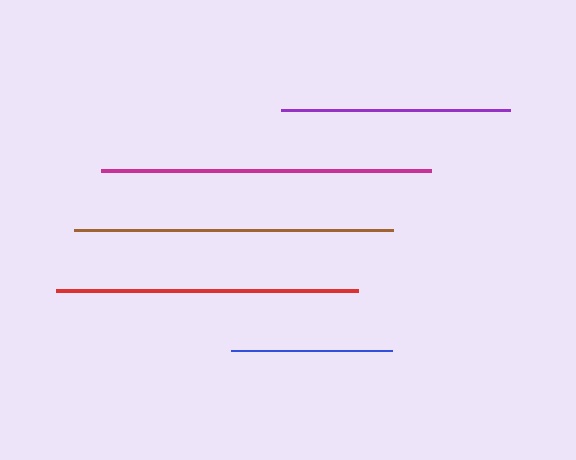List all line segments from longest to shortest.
From longest to shortest: magenta, brown, red, purple, blue.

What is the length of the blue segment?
The blue segment is approximately 160 pixels long.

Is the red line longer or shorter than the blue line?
The red line is longer than the blue line.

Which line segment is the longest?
The magenta line is the longest at approximately 330 pixels.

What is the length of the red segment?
The red segment is approximately 301 pixels long.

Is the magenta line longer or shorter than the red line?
The magenta line is longer than the red line.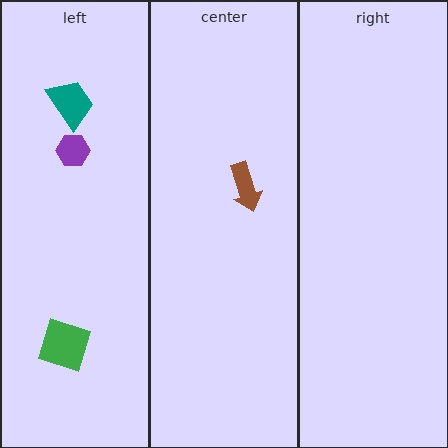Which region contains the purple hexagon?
The left region.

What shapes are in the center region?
The brown arrow.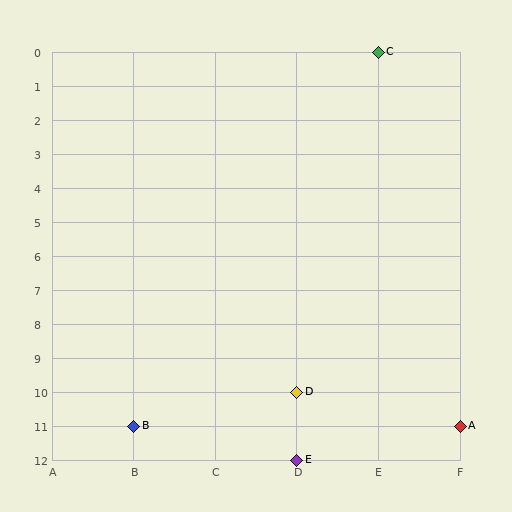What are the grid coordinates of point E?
Point E is at grid coordinates (D, 12).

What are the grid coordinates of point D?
Point D is at grid coordinates (D, 10).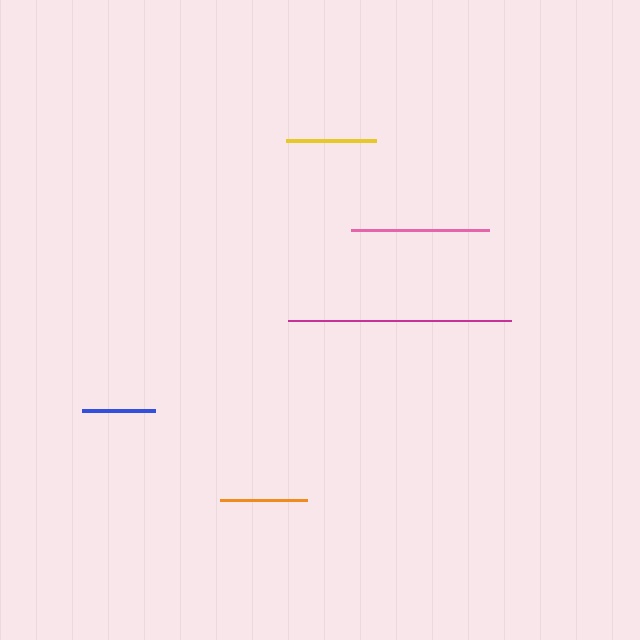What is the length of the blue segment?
The blue segment is approximately 74 pixels long.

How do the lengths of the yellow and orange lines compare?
The yellow and orange lines are approximately the same length.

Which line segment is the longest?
The magenta line is the longest at approximately 223 pixels.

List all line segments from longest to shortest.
From longest to shortest: magenta, pink, yellow, orange, blue.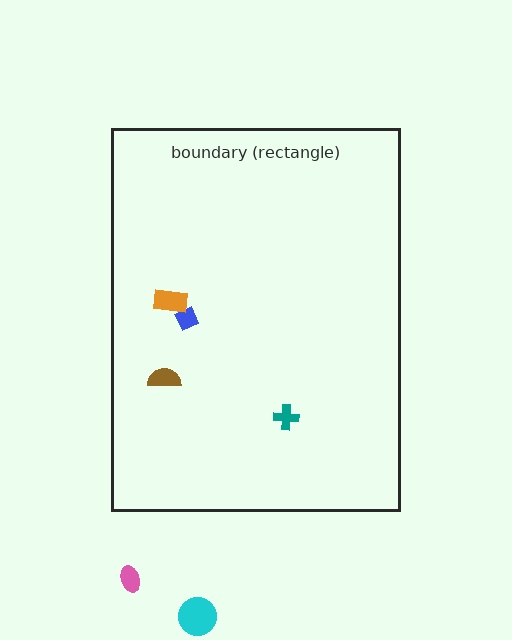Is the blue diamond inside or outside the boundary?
Inside.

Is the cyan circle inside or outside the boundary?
Outside.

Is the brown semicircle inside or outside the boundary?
Inside.